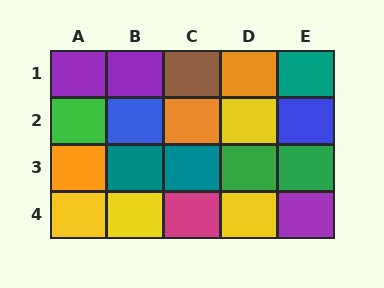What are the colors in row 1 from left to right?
Purple, purple, brown, orange, teal.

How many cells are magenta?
1 cell is magenta.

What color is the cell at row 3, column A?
Orange.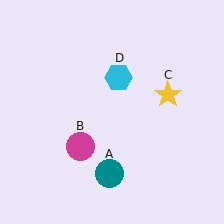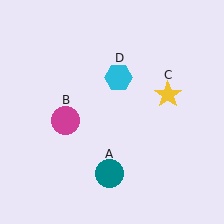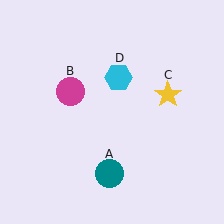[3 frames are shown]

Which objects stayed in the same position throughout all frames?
Teal circle (object A) and yellow star (object C) and cyan hexagon (object D) remained stationary.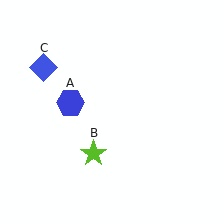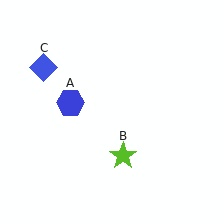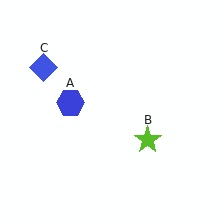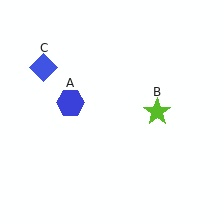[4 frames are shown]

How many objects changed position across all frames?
1 object changed position: lime star (object B).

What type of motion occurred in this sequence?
The lime star (object B) rotated counterclockwise around the center of the scene.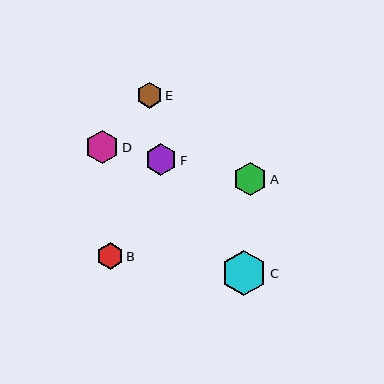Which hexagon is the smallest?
Hexagon E is the smallest with a size of approximately 26 pixels.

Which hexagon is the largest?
Hexagon C is the largest with a size of approximately 46 pixels.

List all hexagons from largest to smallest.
From largest to smallest: C, A, D, F, B, E.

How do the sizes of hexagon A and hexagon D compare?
Hexagon A and hexagon D are approximately the same size.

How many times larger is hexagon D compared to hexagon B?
Hexagon D is approximately 1.3 times the size of hexagon B.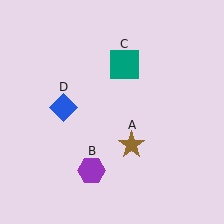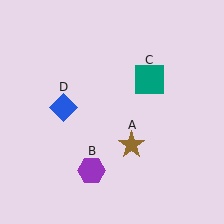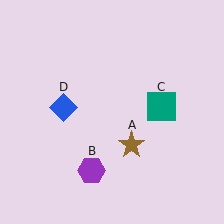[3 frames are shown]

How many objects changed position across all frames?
1 object changed position: teal square (object C).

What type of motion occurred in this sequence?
The teal square (object C) rotated clockwise around the center of the scene.